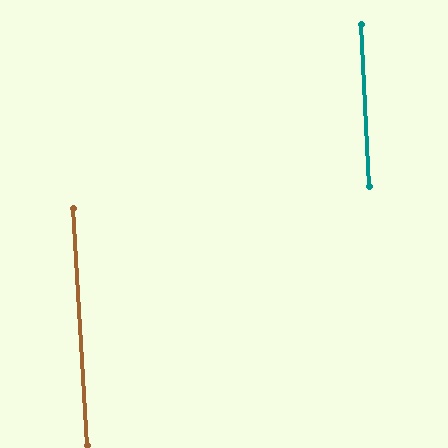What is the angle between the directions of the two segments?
Approximately 1 degree.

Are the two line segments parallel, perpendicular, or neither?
Parallel — their directions differ by only 0.6°.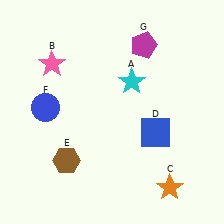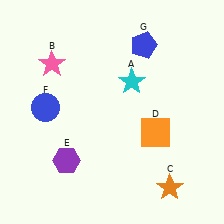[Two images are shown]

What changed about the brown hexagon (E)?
In Image 1, E is brown. In Image 2, it changed to purple.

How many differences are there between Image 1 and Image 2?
There are 3 differences between the two images.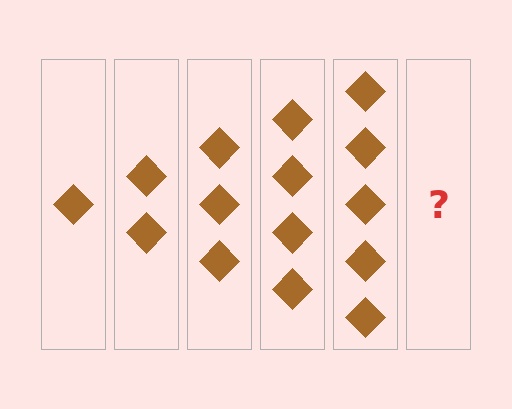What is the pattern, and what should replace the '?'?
The pattern is that each step adds one more diamond. The '?' should be 6 diamonds.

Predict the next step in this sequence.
The next step is 6 diamonds.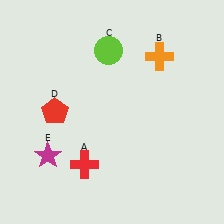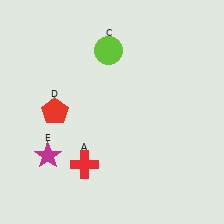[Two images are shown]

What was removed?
The orange cross (B) was removed in Image 2.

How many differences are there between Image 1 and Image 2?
There is 1 difference between the two images.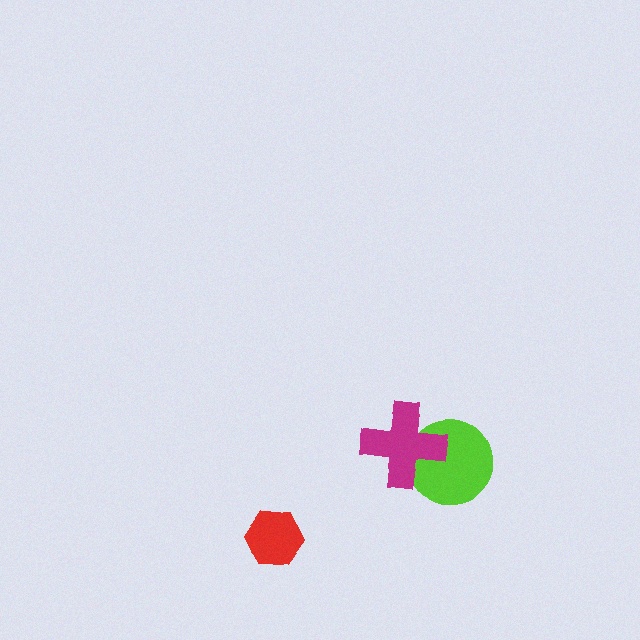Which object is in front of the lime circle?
The magenta cross is in front of the lime circle.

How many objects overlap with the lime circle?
1 object overlaps with the lime circle.